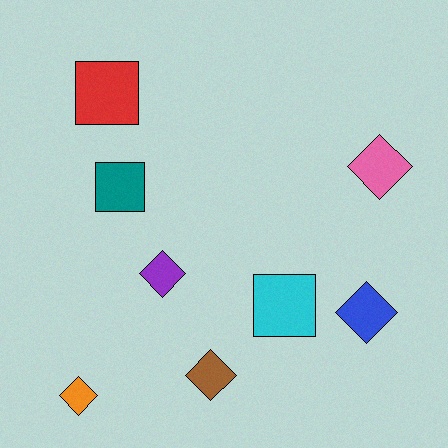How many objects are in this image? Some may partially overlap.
There are 8 objects.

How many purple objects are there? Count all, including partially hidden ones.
There is 1 purple object.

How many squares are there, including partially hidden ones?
There are 3 squares.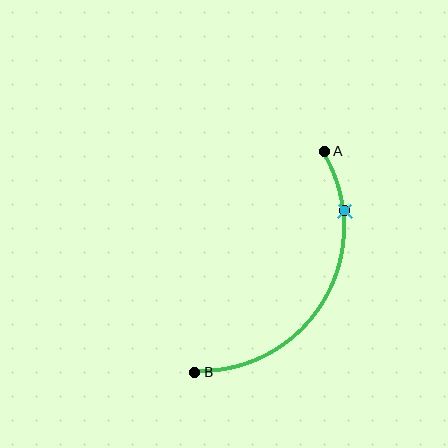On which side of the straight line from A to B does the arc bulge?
The arc bulges to the right of the straight line connecting A and B.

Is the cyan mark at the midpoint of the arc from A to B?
No. The cyan mark lies on the arc but is closer to endpoint A. The arc midpoint would be at the point on the curve equidistant along the arc from both A and B.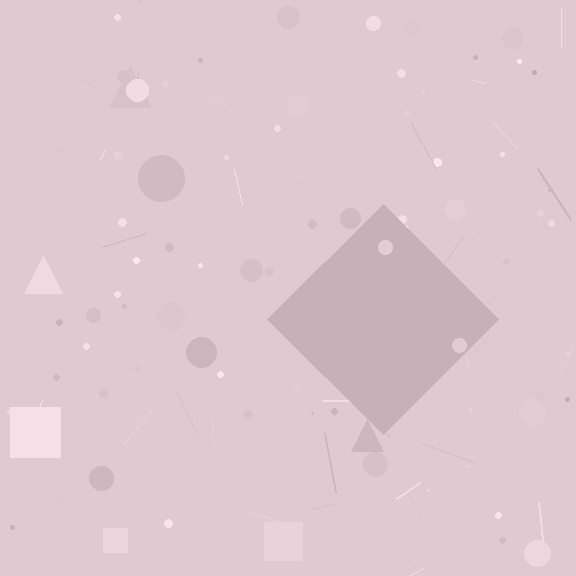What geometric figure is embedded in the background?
A diamond is embedded in the background.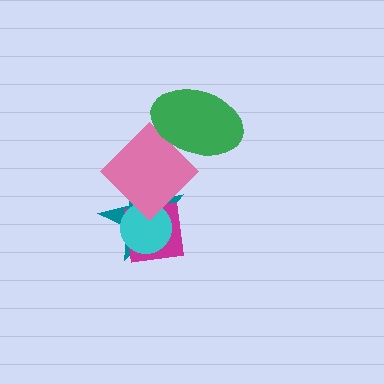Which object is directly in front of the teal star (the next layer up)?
The magenta square is directly in front of the teal star.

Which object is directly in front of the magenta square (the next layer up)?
The cyan circle is directly in front of the magenta square.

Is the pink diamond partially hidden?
Yes, it is partially covered by another shape.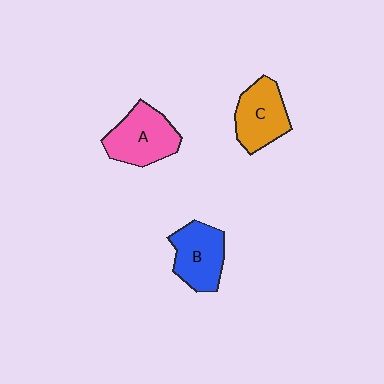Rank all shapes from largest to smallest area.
From largest to smallest: A (pink), C (orange), B (blue).